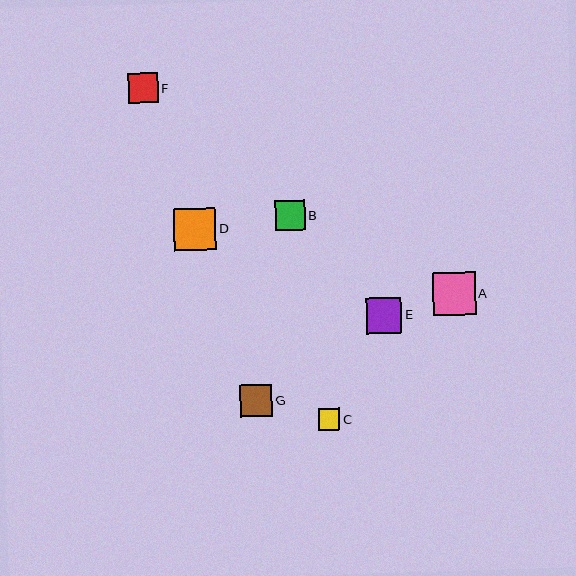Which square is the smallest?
Square C is the smallest with a size of approximately 21 pixels.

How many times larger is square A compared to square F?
Square A is approximately 1.5 times the size of square F.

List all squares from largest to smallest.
From largest to smallest: A, D, E, G, B, F, C.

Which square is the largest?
Square A is the largest with a size of approximately 43 pixels.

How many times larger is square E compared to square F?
Square E is approximately 1.2 times the size of square F.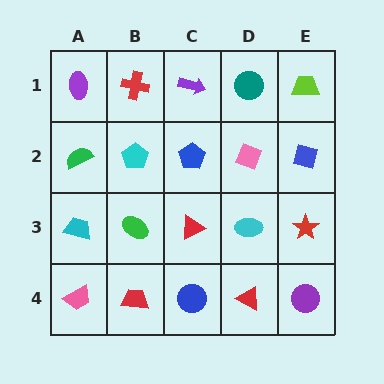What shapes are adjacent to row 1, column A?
A green semicircle (row 2, column A), a red cross (row 1, column B).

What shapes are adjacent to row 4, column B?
A green ellipse (row 3, column B), a pink trapezoid (row 4, column A), a blue circle (row 4, column C).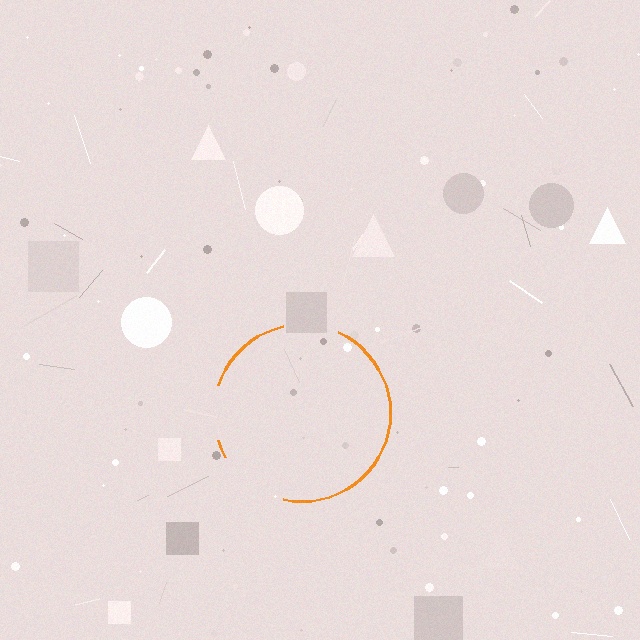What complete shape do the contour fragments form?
The contour fragments form a circle.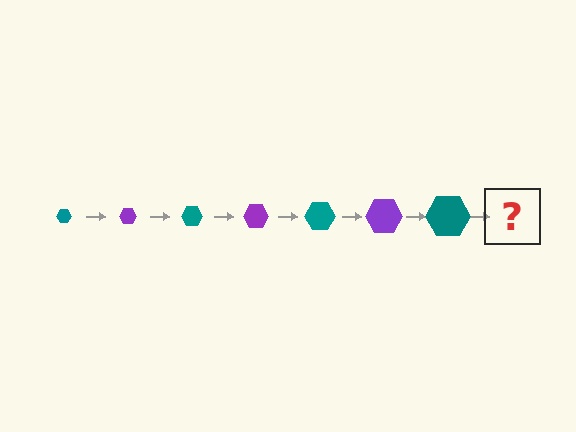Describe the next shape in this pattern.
It should be a purple hexagon, larger than the previous one.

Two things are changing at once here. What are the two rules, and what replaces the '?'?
The two rules are that the hexagon grows larger each step and the color cycles through teal and purple. The '?' should be a purple hexagon, larger than the previous one.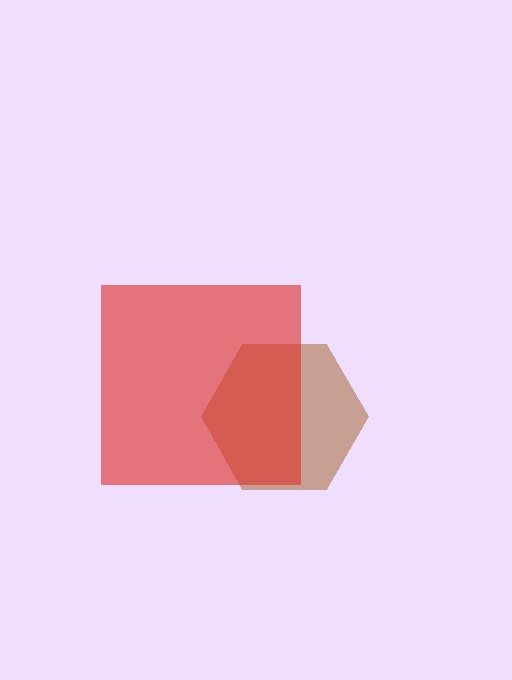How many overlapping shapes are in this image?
There are 2 overlapping shapes in the image.